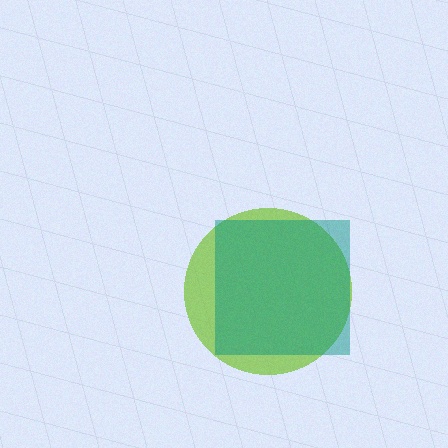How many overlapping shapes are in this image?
There are 2 overlapping shapes in the image.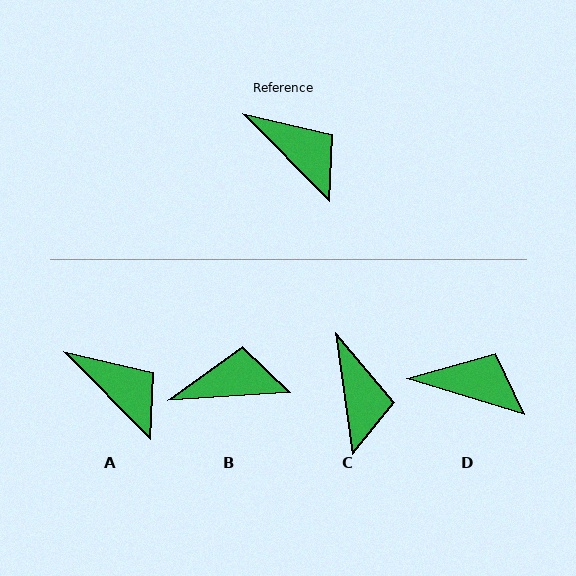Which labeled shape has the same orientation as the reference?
A.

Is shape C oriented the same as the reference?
No, it is off by about 37 degrees.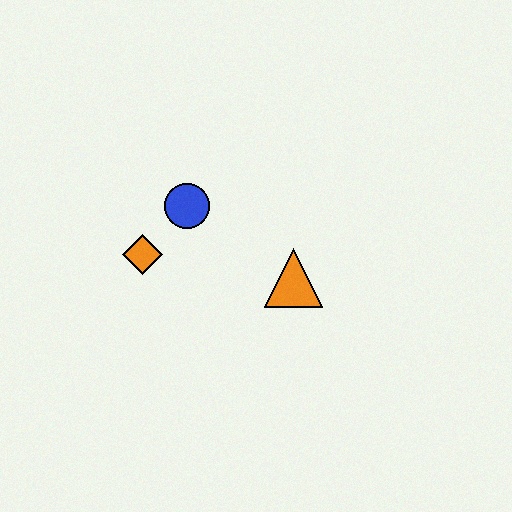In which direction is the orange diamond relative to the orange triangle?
The orange diamond is to the left of the orange triangle.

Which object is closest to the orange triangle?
The blue circle is closest to the orange triangle.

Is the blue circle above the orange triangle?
Yes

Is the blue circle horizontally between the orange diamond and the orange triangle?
Yes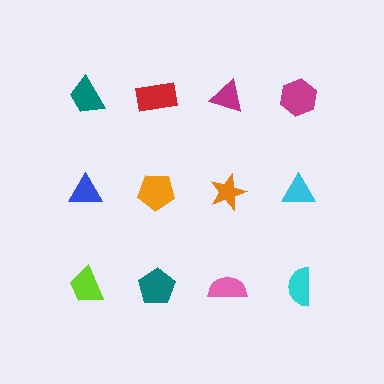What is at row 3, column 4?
A cyan semicircle.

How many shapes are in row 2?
4 shapes.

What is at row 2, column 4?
A cyan triangle.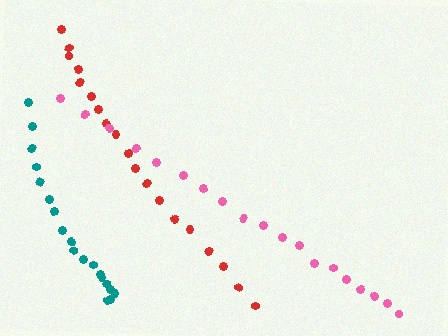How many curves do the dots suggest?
There are 3 distinct paths.